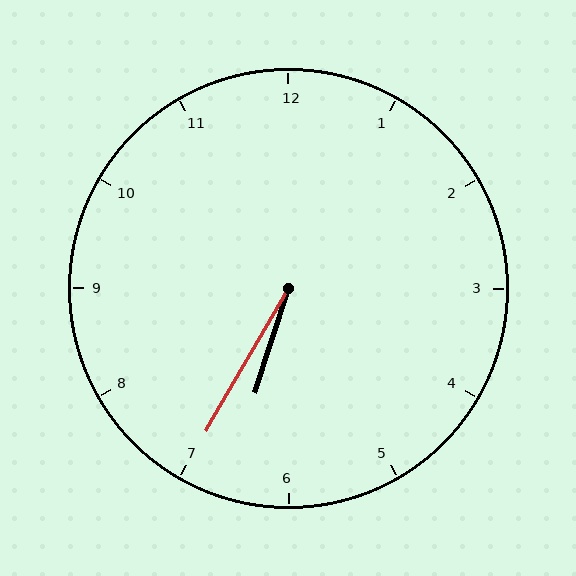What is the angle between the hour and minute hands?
Approximately 12 degrees.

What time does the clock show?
6:35.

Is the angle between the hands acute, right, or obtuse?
It is acute.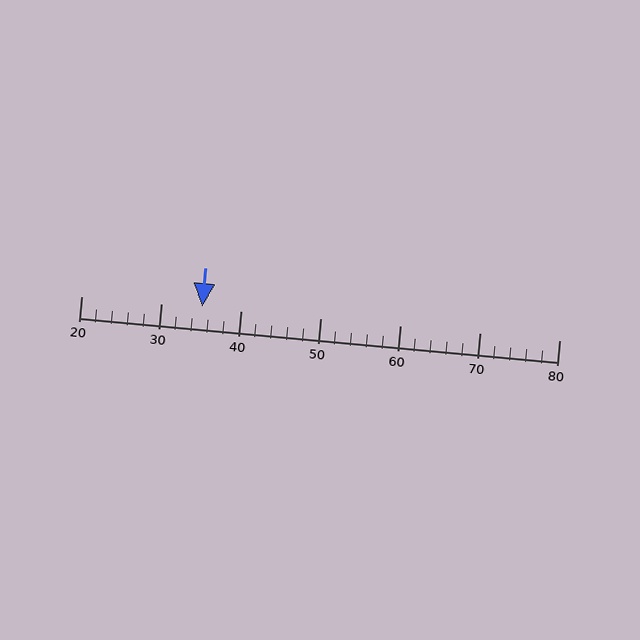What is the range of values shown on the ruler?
The ruler shows values from 20 to 80.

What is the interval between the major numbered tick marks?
The major tick marks are spaced 10 units apart.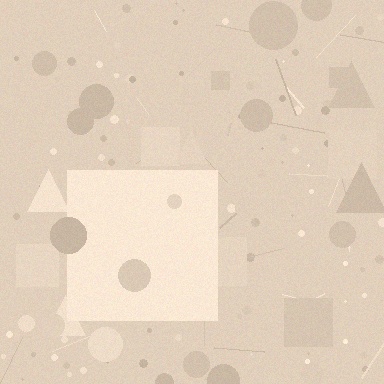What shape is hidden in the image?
A square is hidden in the image.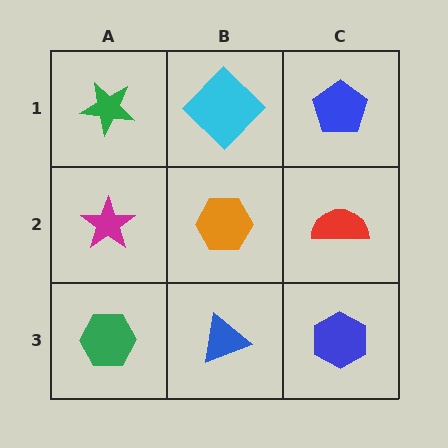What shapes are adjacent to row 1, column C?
A red semicircle (row 2, column C), a cyan diamond (row 1, column B).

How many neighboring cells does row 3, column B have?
3.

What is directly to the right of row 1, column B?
A blue pentagon.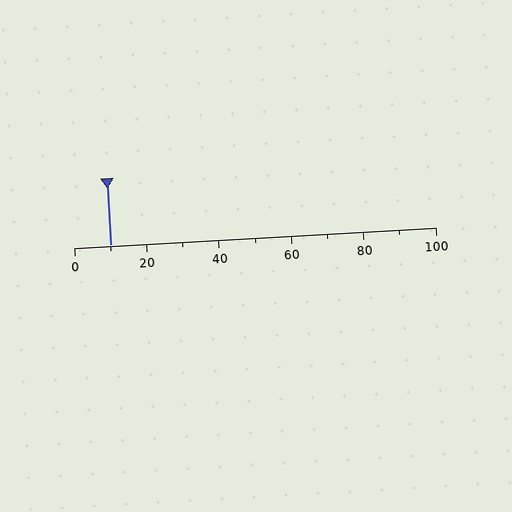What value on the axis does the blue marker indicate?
The marker indicates approximately 10.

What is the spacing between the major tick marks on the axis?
The major ticks are spaced 20 apart.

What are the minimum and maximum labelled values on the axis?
The axis runs from 0 to 100.